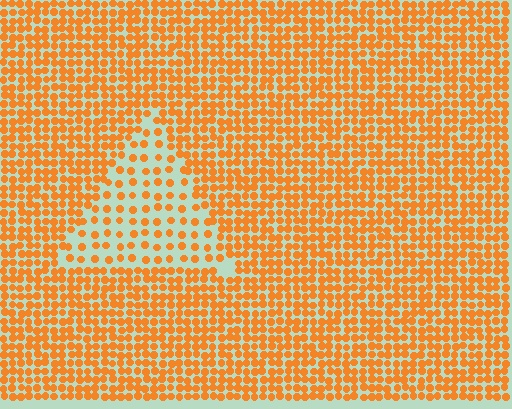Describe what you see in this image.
The image contains small orange elements arranged at two different densities. A triangle-shaped region is visible where the elements are less densely packed than the surrounding area.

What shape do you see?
I see a triangle.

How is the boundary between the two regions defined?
The boundary is defined by a change in element density (approximately 2.3x ratio). All elements are the same color, size, and shape.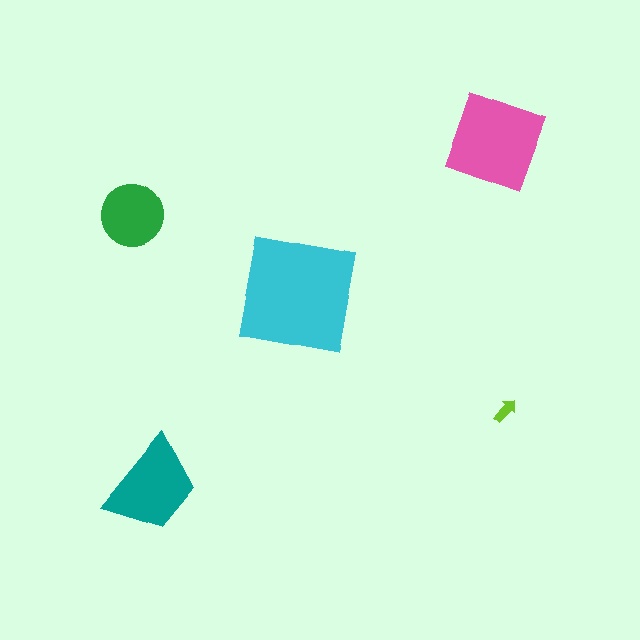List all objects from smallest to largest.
The lime arrow, the green circle, the teal trapezoid, the pink diamond, the cyan square.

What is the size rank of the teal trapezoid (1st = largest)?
3rd.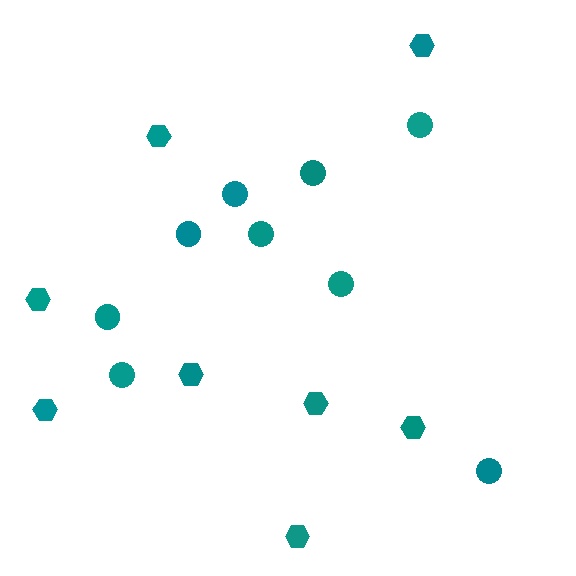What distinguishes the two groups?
There are 2 groups: one group of hexagons (8) and one group of circles (9).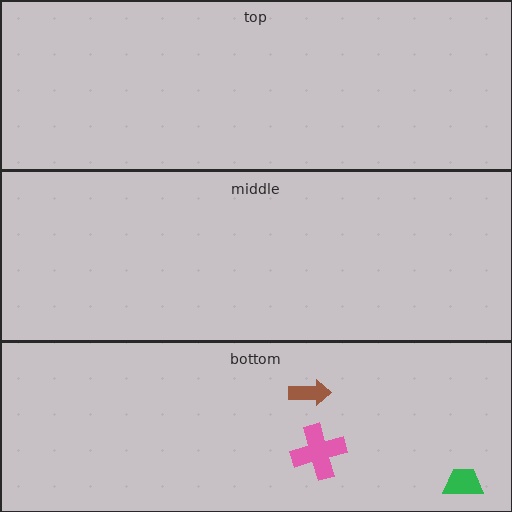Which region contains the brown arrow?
The bottom region.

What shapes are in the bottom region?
The pink cross, the brown arrow, the green trapezoid.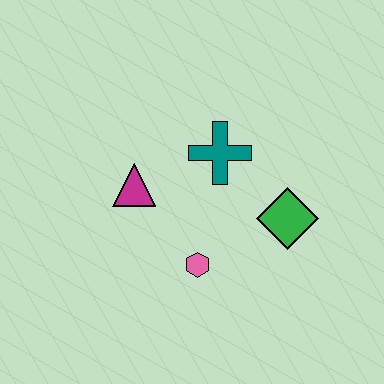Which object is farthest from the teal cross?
The pink hexagon is farthest from the teal cross.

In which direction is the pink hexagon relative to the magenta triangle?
The pink hexagon is below the magenta triangle.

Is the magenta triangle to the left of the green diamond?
Yes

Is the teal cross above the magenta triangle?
Yes